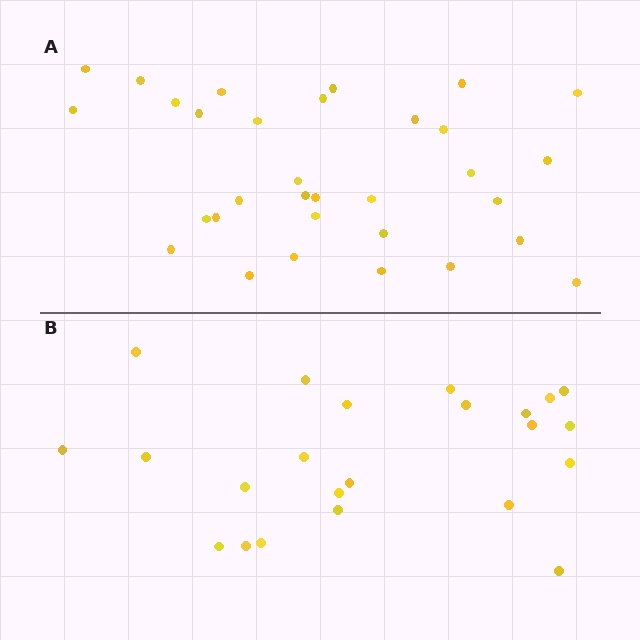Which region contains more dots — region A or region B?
Region A (the top region) has more dots.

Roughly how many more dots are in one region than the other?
Region A has roughly 8 or so more dots than region B.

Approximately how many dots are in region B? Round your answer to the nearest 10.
About 20 dots. (The exact count is 23, which rounds to 20.)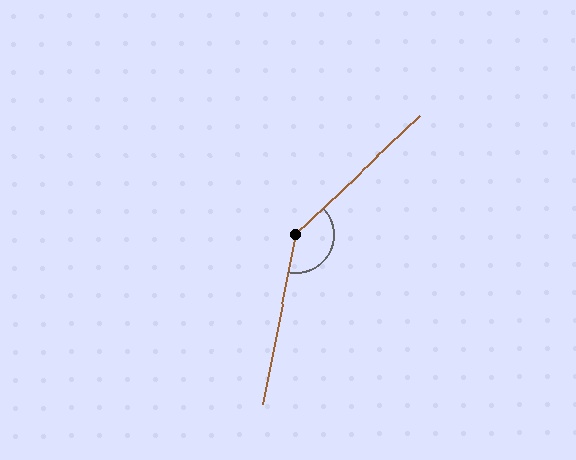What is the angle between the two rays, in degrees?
Approximately 145 degrees.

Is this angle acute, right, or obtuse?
It is obtuse.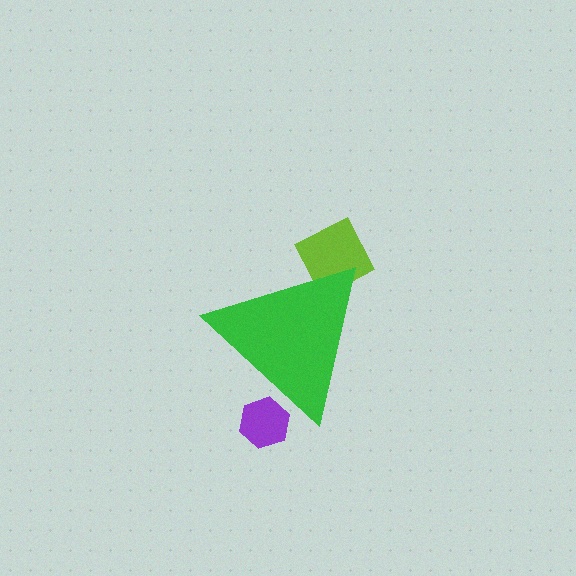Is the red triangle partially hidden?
Yes, the red triangle is partially hidden behind the green triangle.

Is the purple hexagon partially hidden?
Yes, the purple hexagon is partially hidden behind the green triangle.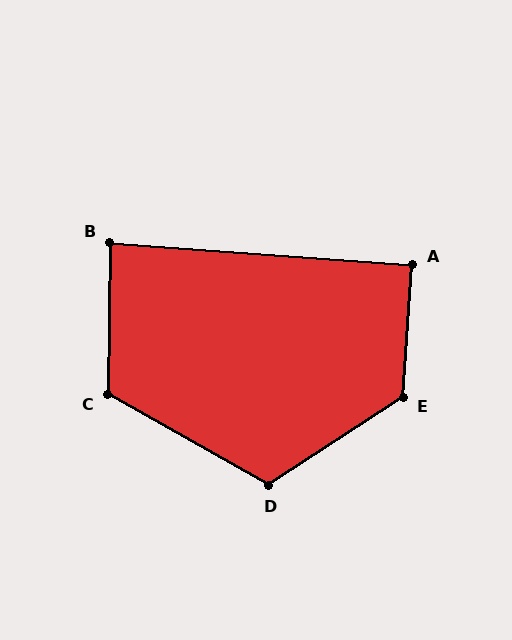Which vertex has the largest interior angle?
E, at approximately 127 degrees.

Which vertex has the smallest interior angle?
B, at approximately 86 degrees.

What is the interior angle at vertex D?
Approximately 117 degrees (obtuse).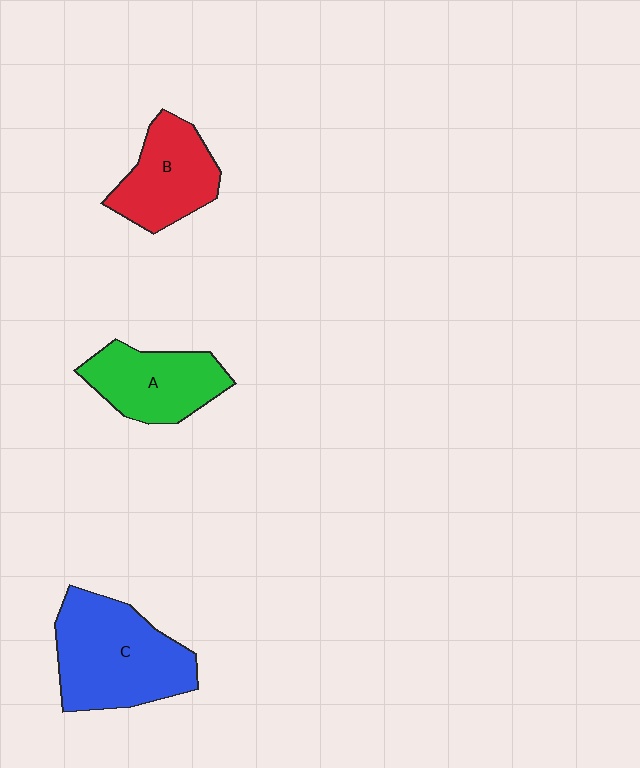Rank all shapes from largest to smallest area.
From largest to smallest: C (blue), A (green), B (red).